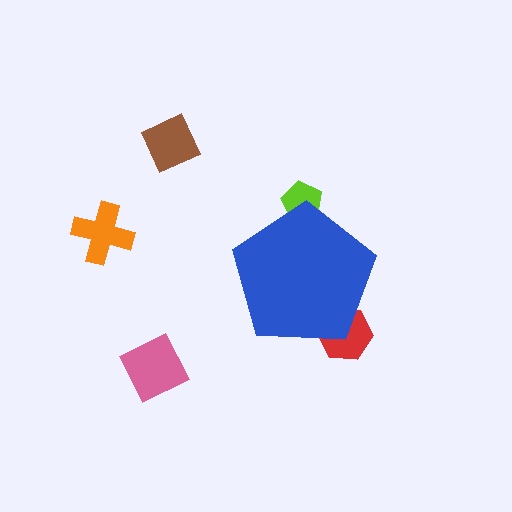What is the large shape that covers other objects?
A blue pentagon.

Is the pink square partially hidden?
No, the pink square is fully visible.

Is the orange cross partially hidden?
No, the orange cross is fully visible.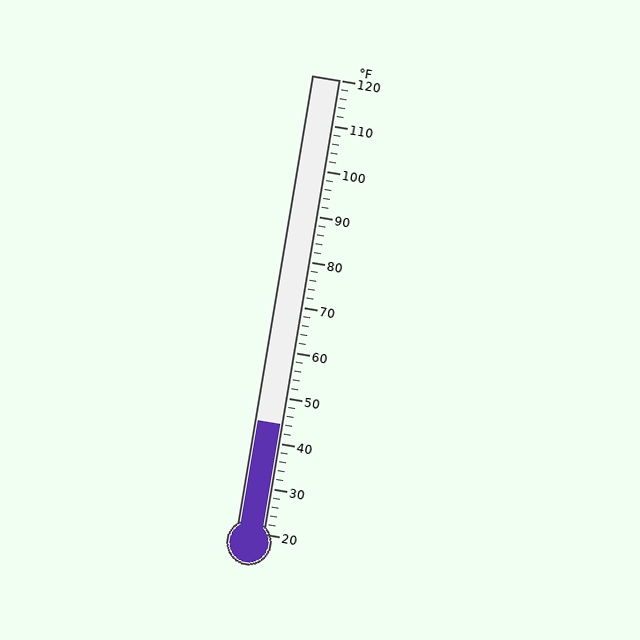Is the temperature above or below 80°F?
The temperature is below 80°F.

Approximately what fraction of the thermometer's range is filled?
The thermometer is filled to approximately 25% of its range.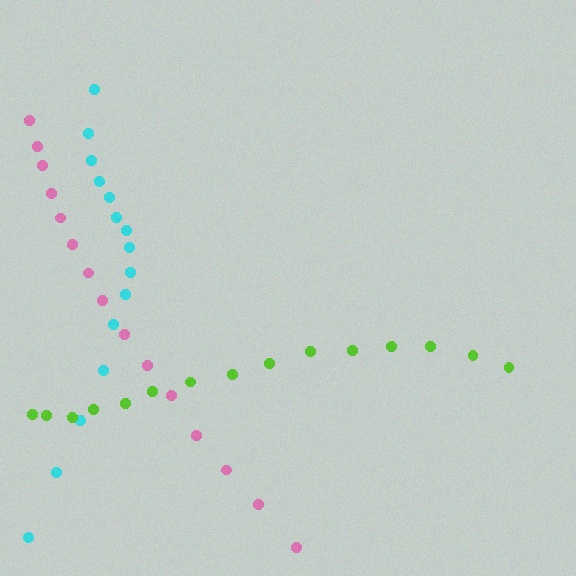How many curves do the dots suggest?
There are 3 distinct paths.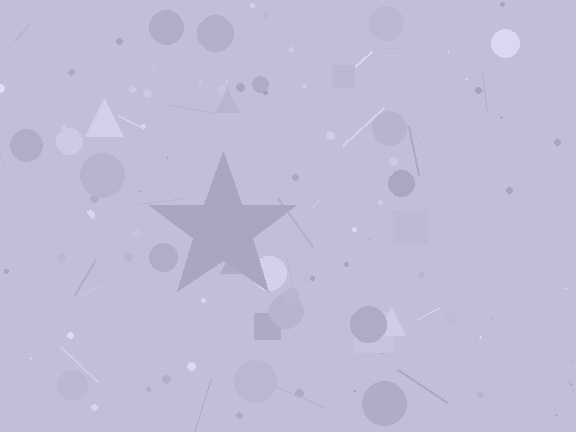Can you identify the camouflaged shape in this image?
The camouflaged shape is a star.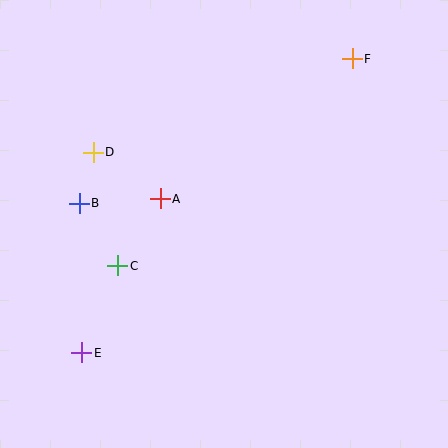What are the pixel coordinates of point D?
Point D is at (93, 152).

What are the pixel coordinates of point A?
Point A is at (160, 199).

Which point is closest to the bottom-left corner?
Point E is closest to the bottom-left corner.